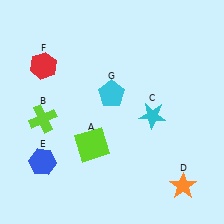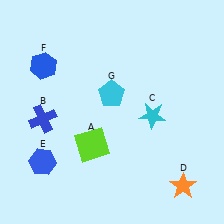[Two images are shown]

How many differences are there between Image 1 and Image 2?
There are 2 differences between the two images.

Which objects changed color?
B changed from lime to blue. F changed from red to blue.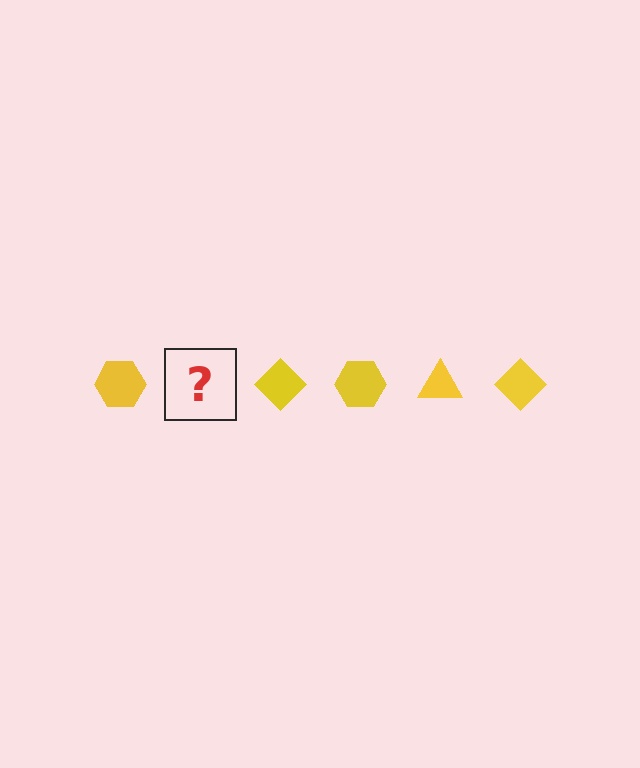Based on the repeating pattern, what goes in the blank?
The blank should be a yellow triangle.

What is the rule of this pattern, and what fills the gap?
The rule is that the pattern cycles through hexagon, triangle, diamond shapes in yellow. The gap should be filled with a yellow triangle.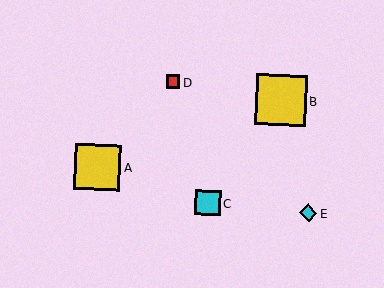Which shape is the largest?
The yellow square (labeled B) is the largest.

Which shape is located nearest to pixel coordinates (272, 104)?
The yellow square (labeled B) at (281, 100) is nearest to that location.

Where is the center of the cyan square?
The center of the cyan square is at (208, 203).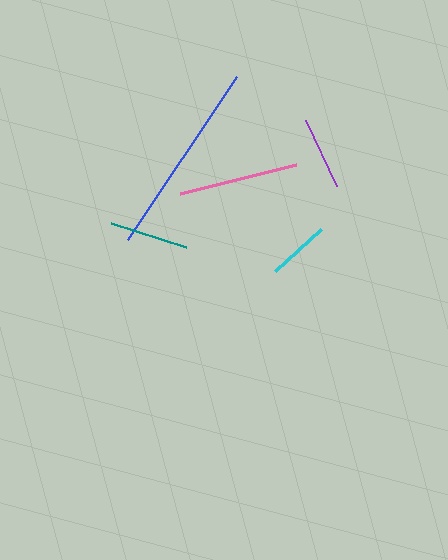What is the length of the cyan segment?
The cyan segment is approximately 62 pixels long.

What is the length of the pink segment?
The pink segment is approximately 120 pixels long.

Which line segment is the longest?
The blue line is the longest at approximately 196 pixels.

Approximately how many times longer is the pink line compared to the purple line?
The pink line is approximately 1.6 times the length of the purple line.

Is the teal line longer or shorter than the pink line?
The pink line is longer than the teal line.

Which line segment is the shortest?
The cyan line is the shortest at approximately 62 pixels.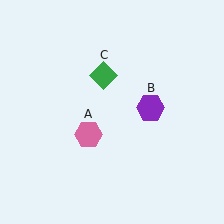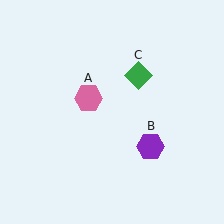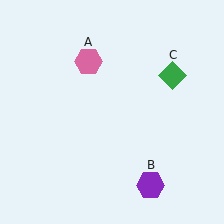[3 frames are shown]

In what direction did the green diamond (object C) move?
The green diamond (object C) moved right.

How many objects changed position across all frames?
3 objects changed position: pink hexagon (object A), purple hexagon (object B), green diamond (object C).